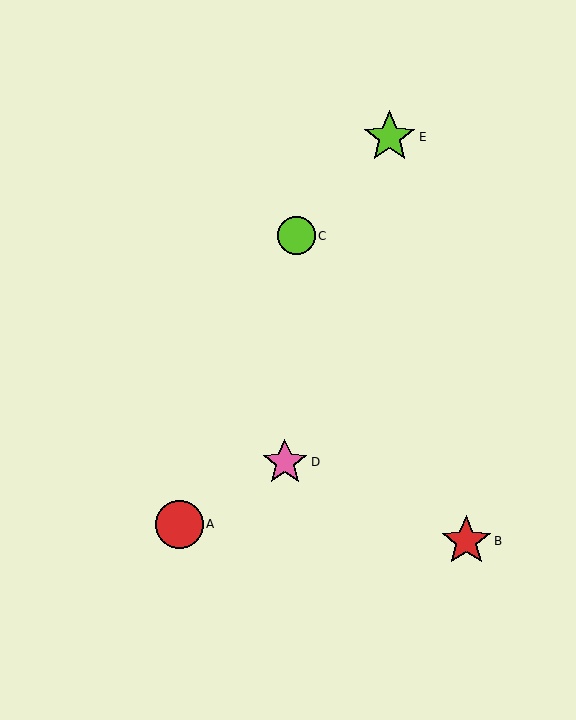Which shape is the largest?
The lime star (labeled E) is the largest.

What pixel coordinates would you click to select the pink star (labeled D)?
Click at (285, 462) to select the pink star D.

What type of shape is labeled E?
Shape E is a lime star.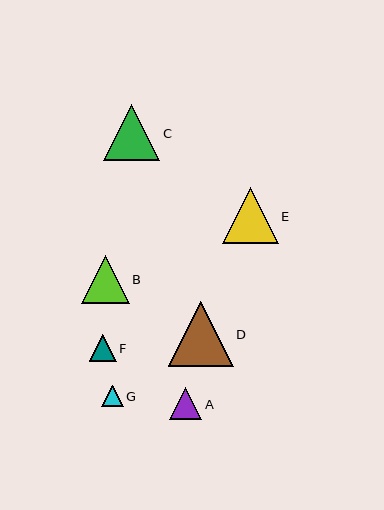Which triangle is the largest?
Triangle D is the largest with a size of approximately 65 pixels.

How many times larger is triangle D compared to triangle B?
Triangle D is approximately 1.4 times the size of triangle B.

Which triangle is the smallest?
Triangle G is the smallest with a size of approximately 21 pixels.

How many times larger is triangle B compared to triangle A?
Triangle B is approximately 1.5 times the size of triangle A.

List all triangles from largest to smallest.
From largest to smallest: D, C, E, B, A, F, G.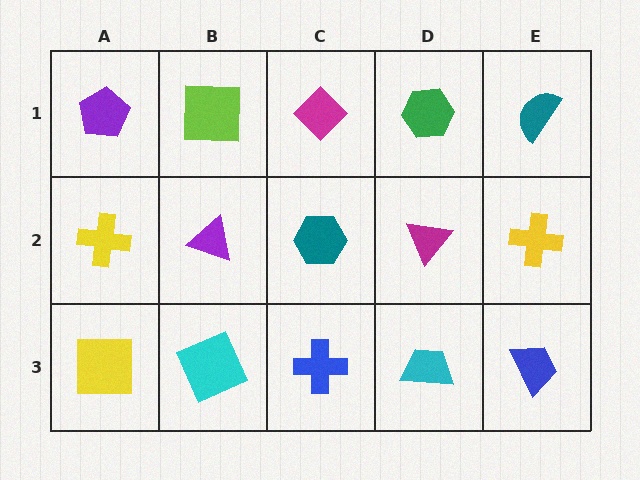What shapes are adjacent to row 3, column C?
A teal hexagon (row 2, column C), a cyan square (row 3, column B), a cyan trapezoid (row 3, column D).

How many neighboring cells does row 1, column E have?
2.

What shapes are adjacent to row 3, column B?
A purple triangle (row 2, column B), a yellow square (row 3, column A), a blue cross (row 3, column C).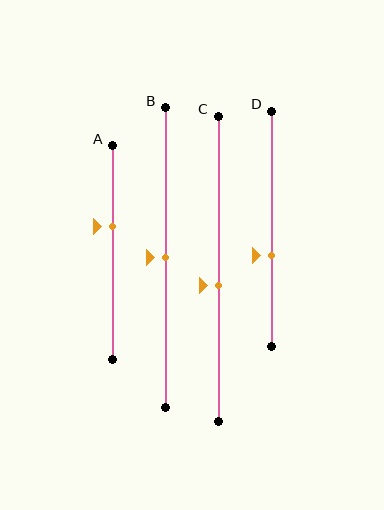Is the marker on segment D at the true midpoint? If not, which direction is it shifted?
No, the marker on segment D is shifted downward by about 11% of the segment length.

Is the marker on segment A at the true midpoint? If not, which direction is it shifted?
No, the marker on segment A is shifted upward by about 12% of the segment length.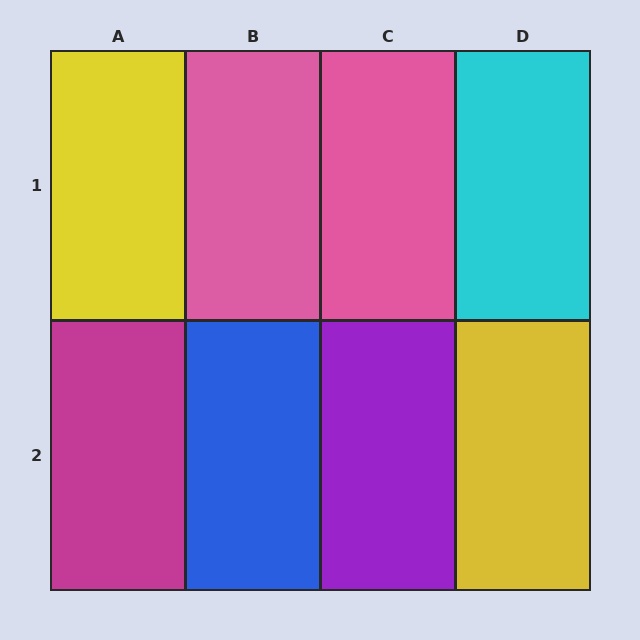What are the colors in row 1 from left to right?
Yellow, pink, pink, cyan.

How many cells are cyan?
1 cell is cyan.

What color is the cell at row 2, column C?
Purple.